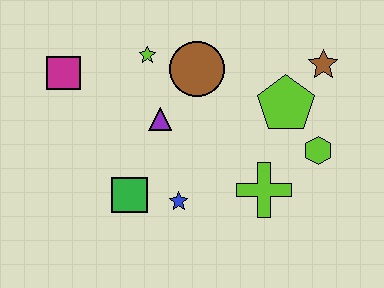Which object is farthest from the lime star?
The lime hexagon is farthest from the lime star.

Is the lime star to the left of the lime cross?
Yes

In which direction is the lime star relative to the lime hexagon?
The lime star is to the left of the lime hexagon.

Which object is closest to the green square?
The blue star is closest to the green square.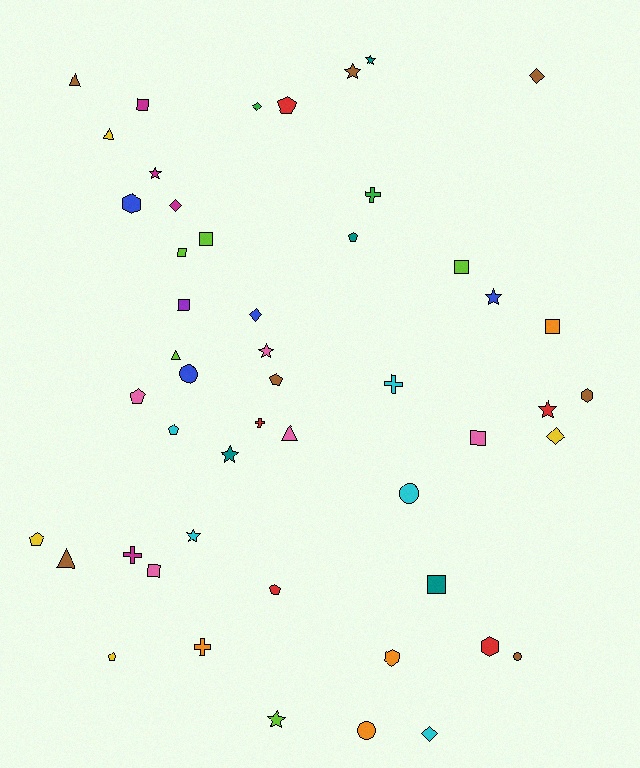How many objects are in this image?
There are 50 objects.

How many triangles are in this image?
There are 5 triangles.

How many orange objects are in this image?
There are 4 orange objects.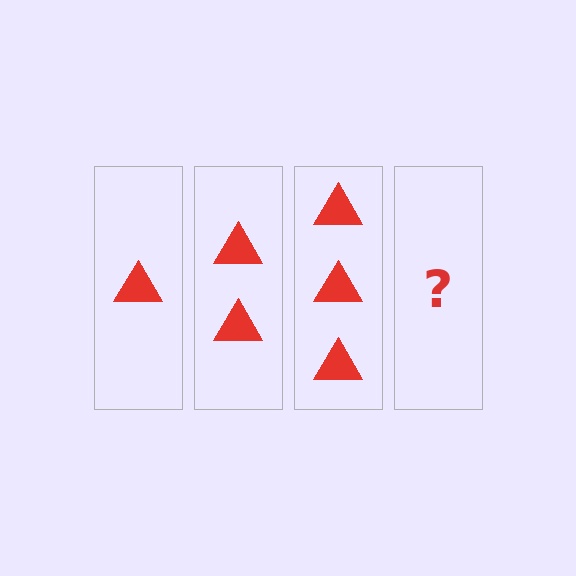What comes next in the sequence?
The next element should be 4 triangles.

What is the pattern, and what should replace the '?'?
The pattern is that each step adds one more triangle. The '?' should be 4 triangles.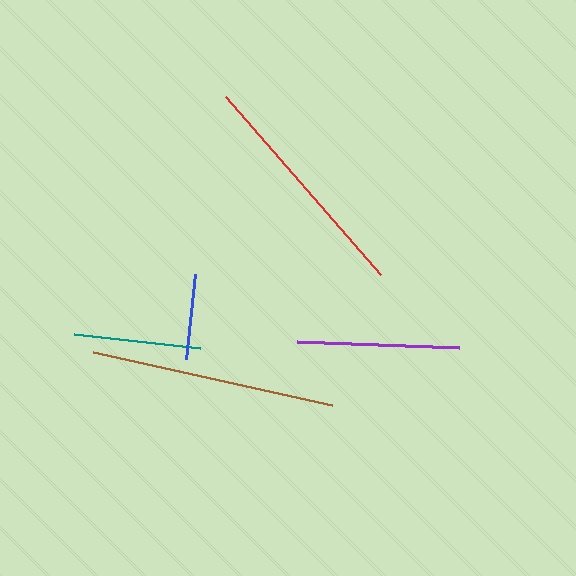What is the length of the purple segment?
The purple segment is approximately 163 pixels long.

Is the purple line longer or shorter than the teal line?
The purple line is longer than the teal line.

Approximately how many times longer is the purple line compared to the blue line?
The purple line is approximately 1.9 times the length of the blue line.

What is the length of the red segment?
The red segment is approximately 235 pixels long.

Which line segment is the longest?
The brown line is the longest at approximately 245 pixels.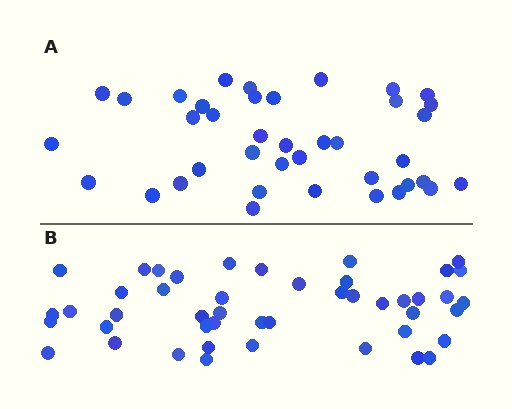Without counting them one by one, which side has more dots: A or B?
Region B (the bottom region) has more dots.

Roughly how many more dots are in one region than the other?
Region B has roughly 8 or so more dots than region A.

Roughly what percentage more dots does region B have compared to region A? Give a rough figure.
About 20% more.